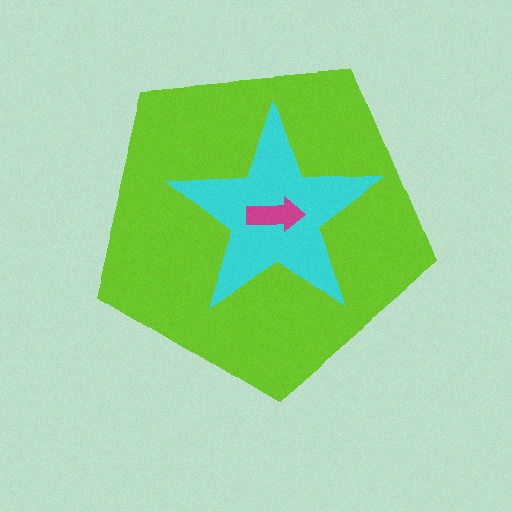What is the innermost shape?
The magenta arrow.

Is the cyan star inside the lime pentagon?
Yes.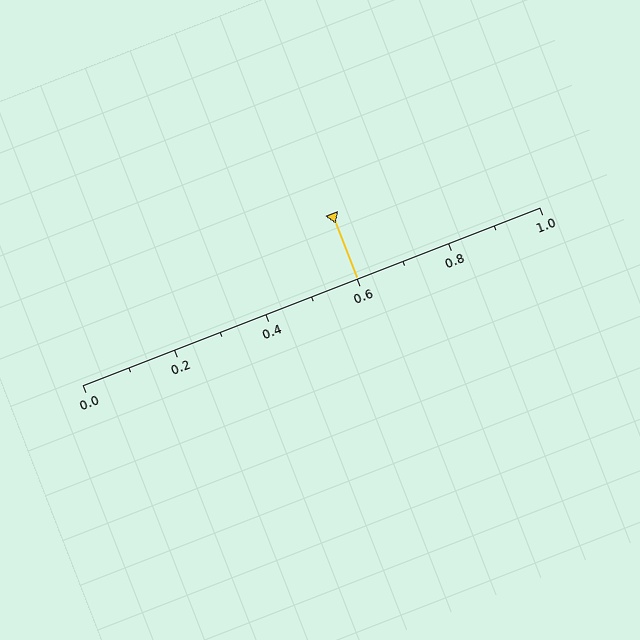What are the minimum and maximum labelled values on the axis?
The axis runs from 0.0 to 1.0.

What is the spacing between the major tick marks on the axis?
The major ticks are spaced 0.2 apart.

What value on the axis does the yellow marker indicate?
The marker indicates approximately 0.6.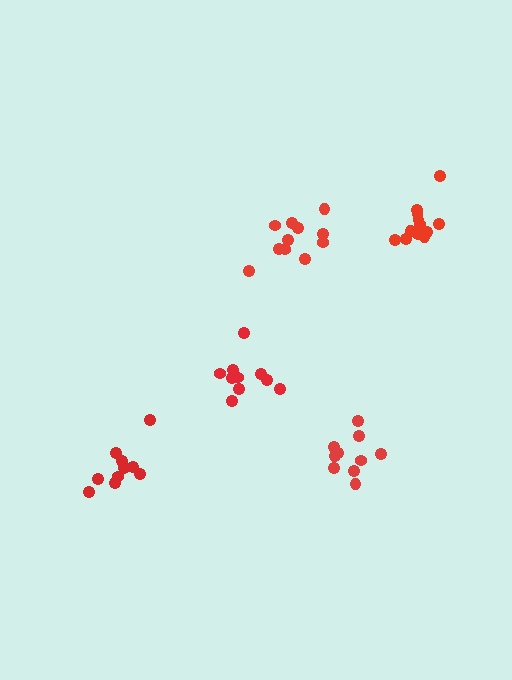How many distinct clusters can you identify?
There are 5 distinct clusters.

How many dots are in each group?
Group 1: 10 dots, Group 2: 11 dots, Group 3: 13 dots, Group 4: 10 dots, Group 5: 11 dots (55 total).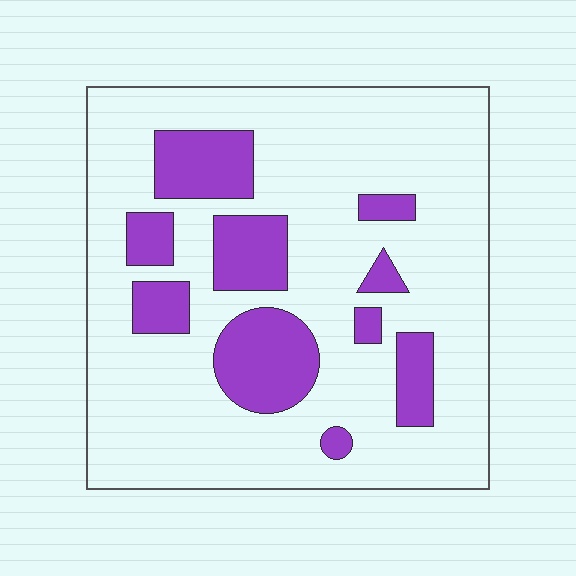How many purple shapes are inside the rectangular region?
10.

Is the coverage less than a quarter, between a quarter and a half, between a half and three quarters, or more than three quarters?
Less than a quarter.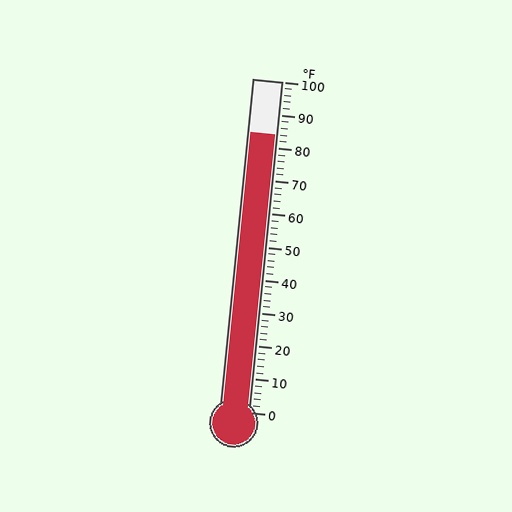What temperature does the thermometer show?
The thermometer shows approximately 84°F.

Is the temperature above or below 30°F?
The temperature is above 30°F.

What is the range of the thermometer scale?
The thermometer scale ranges from 0°F to 100°F.